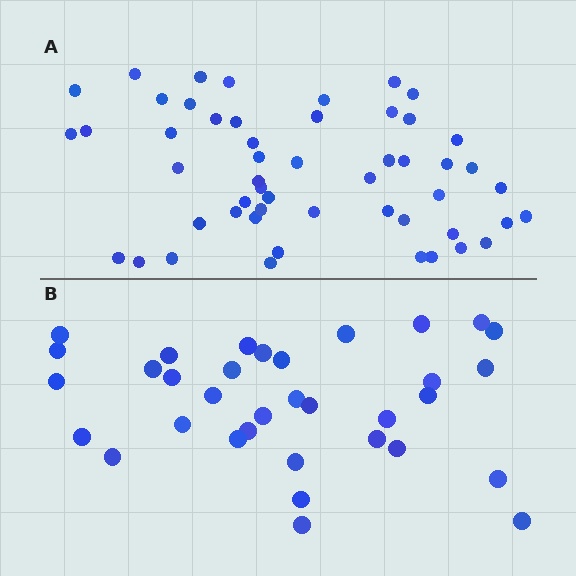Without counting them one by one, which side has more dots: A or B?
Region A (the top region) has more dots.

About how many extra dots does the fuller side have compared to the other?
Region A has approximately 20 more dots than region B.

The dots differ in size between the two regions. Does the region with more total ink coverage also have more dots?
No. Region B has more total ink coverage because its dots are larger, but region A actually contains more individual dots. Total area can be misleading — the number of items is what matters here.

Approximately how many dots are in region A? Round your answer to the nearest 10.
About 50 dots. (The exact count is 52, which rounds to 50.)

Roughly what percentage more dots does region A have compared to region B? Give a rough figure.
About 55% more.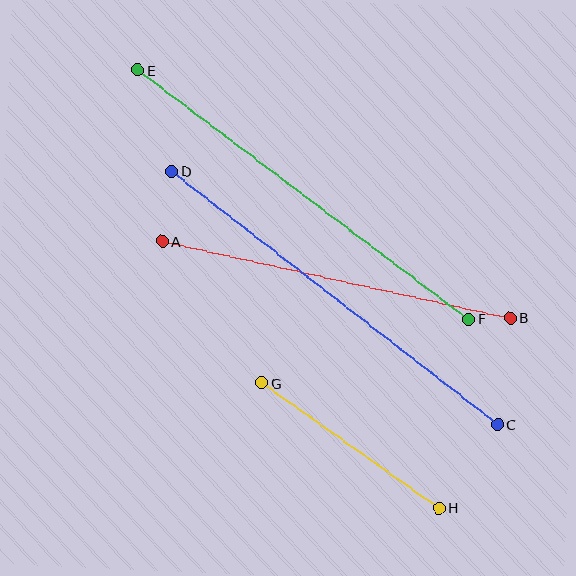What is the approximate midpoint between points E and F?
The midpoint is at approximately (303, 195) pixels.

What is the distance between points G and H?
The distance is approximately 217 pixels.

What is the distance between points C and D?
The distance is approximately 413 pixels.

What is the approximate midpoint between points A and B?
The midpoint is at approximately (336, 280) pixels.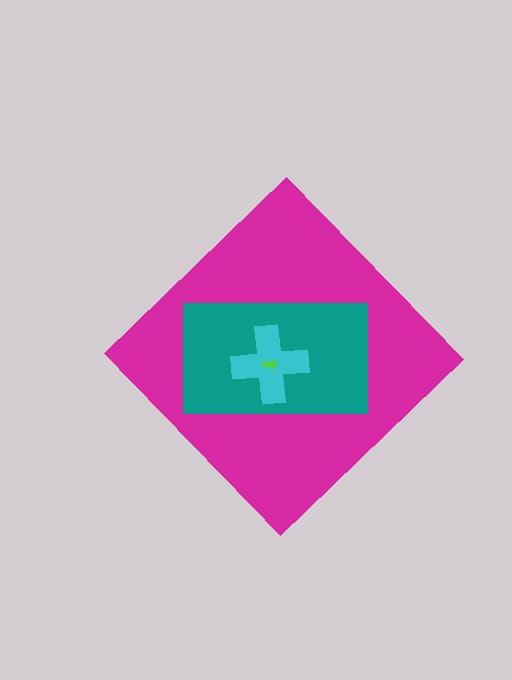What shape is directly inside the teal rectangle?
The cyan cross.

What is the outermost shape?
The magenta diamond.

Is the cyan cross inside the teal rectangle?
Yes.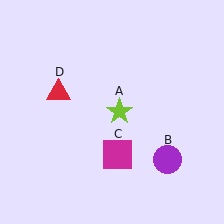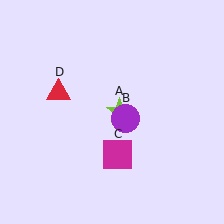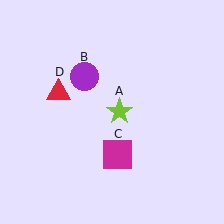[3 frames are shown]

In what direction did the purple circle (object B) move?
The purple circle (object B) moved up and to the left.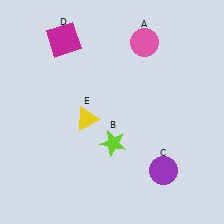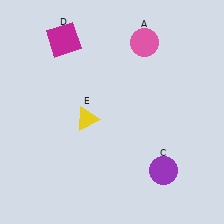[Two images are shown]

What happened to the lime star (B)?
The lime star (B) was removed in Image 2. It was in the bottom-right area of Image 1.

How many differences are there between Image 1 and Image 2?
There is 1 difference between the two images.